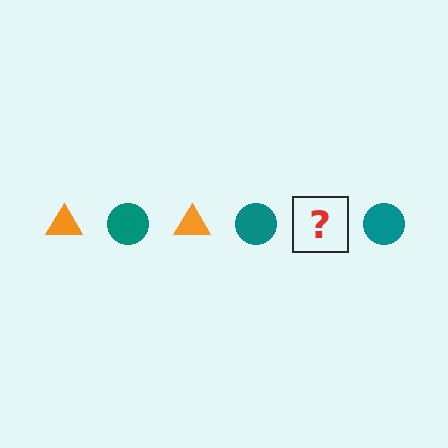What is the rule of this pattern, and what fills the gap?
The rule is that the pattern alternates between orange triangle and teal circle. The gap should be filled with an orange triangle.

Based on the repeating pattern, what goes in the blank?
The blank should be an orange triangle.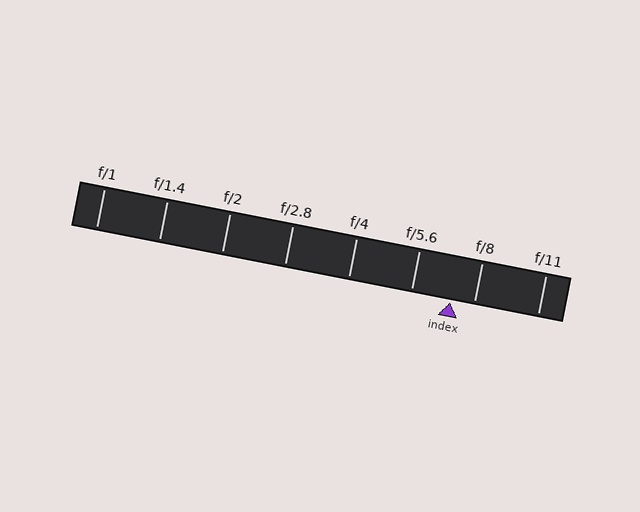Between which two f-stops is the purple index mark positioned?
The index mark is between f/5.6 and f/8.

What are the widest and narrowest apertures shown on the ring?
The widest aperture shown is f/1 and the narrowest is f/11.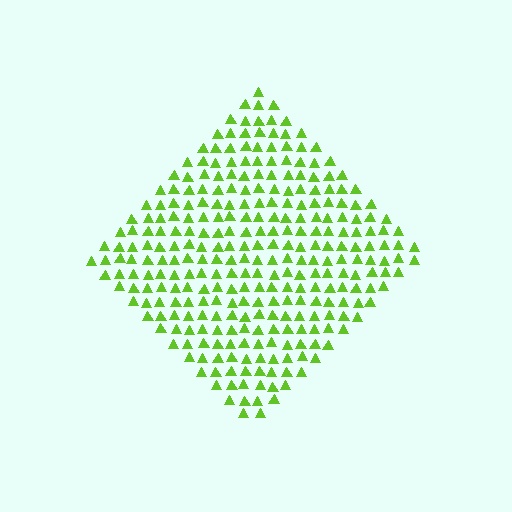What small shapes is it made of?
It is made of small triangles.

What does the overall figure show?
The overall figure shows a diamond.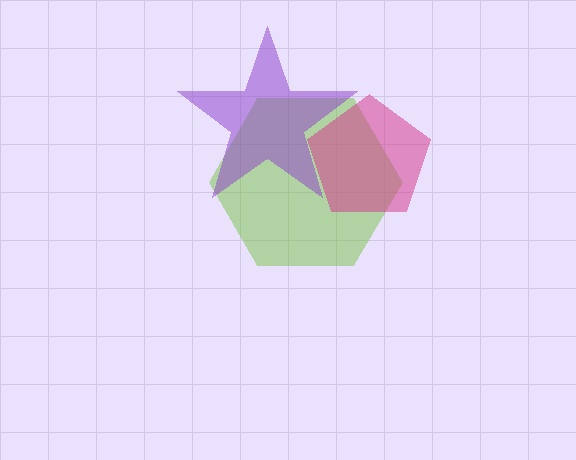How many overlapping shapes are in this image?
There are 3 overlapping shapes in the image.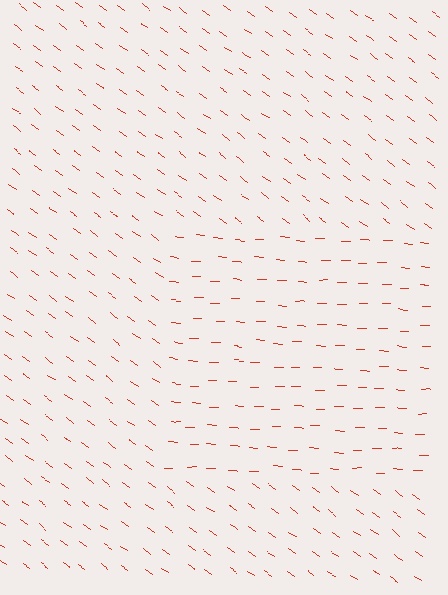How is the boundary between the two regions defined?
The boundary is defined purely by a change in line orientation (approximately 34 degrees difference). All lines are the same color and thickness.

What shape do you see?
I see a rectangle.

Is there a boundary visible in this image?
Yes, there is a texture boundary formed by a change in line orientation.